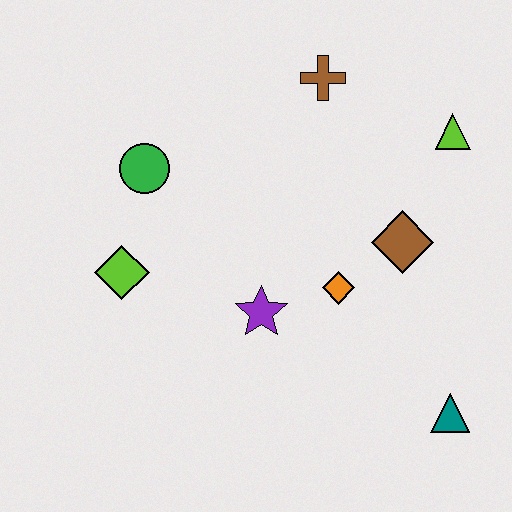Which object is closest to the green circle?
The lime diamond is closest to the green circle.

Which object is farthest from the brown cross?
The teal triangle is farthest from the brown cross.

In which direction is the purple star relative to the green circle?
The purple star is below the green circle.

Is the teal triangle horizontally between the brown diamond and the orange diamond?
No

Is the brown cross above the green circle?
Yes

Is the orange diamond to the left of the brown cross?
No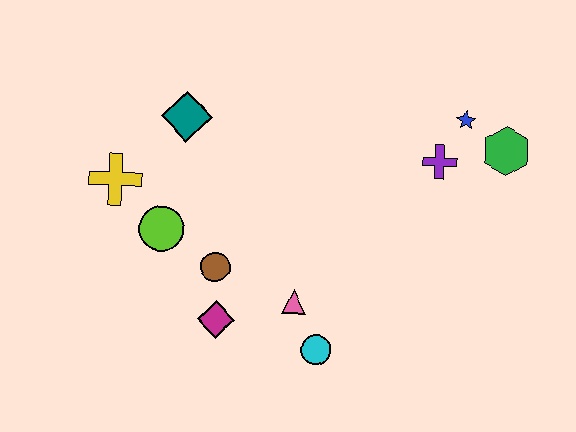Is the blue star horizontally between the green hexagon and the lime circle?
Yes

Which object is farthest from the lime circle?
The green hexagon is farthest from the lime circle.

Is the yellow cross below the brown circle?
No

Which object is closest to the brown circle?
The magenta diamond is closest to the brown circle.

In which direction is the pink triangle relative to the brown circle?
The pink triangle is to the right of the brown circle.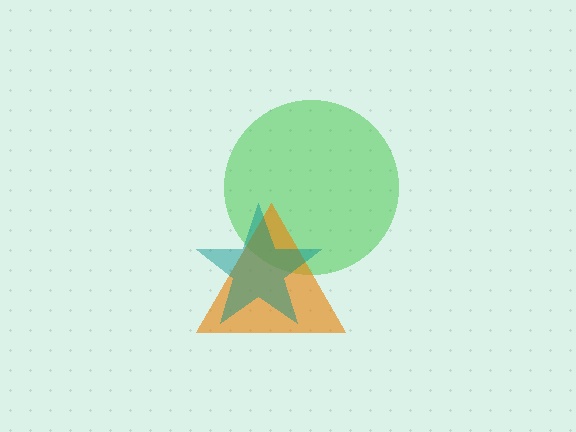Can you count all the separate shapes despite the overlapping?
Yes, there are 3 separate shapes.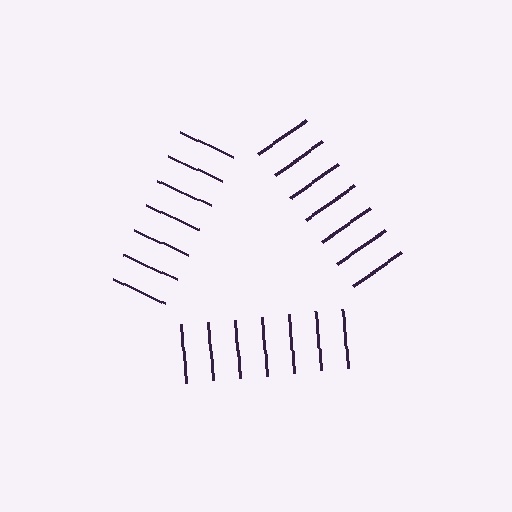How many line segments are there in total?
21 — 7 along each of the 3 edges.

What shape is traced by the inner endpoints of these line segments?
An illusory triangle — the line segments terminate on its edges but no continuous stroke is drawn.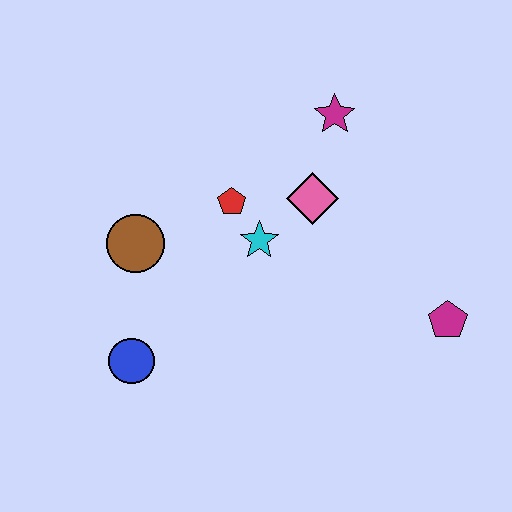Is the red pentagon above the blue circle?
Yes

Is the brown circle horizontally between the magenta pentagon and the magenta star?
No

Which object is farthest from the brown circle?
The magenta pentagon is farthest from the brown circle.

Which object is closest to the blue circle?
The brown circle is closest to the blue circle.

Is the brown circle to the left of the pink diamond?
Yes